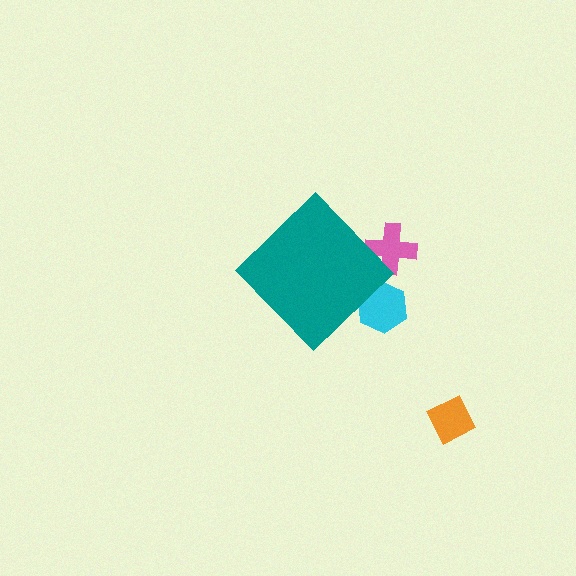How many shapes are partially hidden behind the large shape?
2 shapes are partially hidden.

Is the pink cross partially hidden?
Yes, the pink cross is partially hidden behind the teal diamond.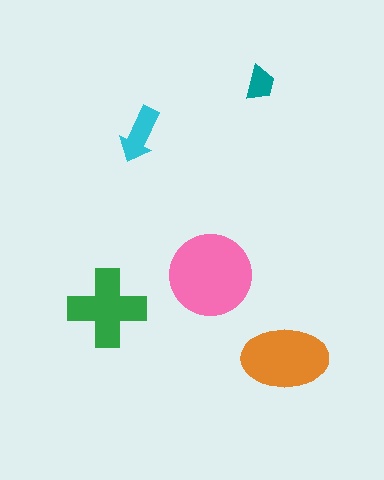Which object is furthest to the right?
The orange ellipse is rightmost.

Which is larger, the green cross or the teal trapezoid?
The green cross.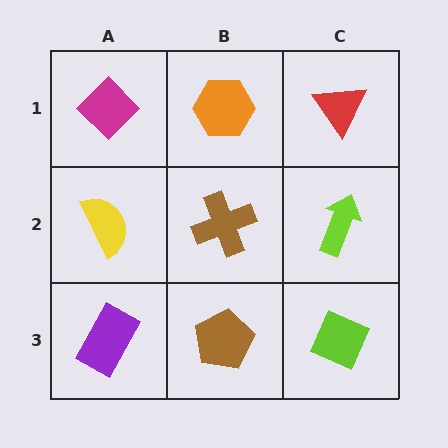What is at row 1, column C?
A red triangle.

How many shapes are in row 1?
3 shapes.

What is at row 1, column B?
An orange hexagon.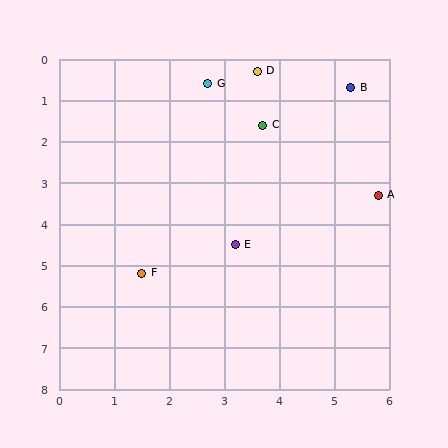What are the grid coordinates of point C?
Point C is at approximately (3.7, 1.6).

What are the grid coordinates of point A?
Point A is at approximately (5.8, 3.3).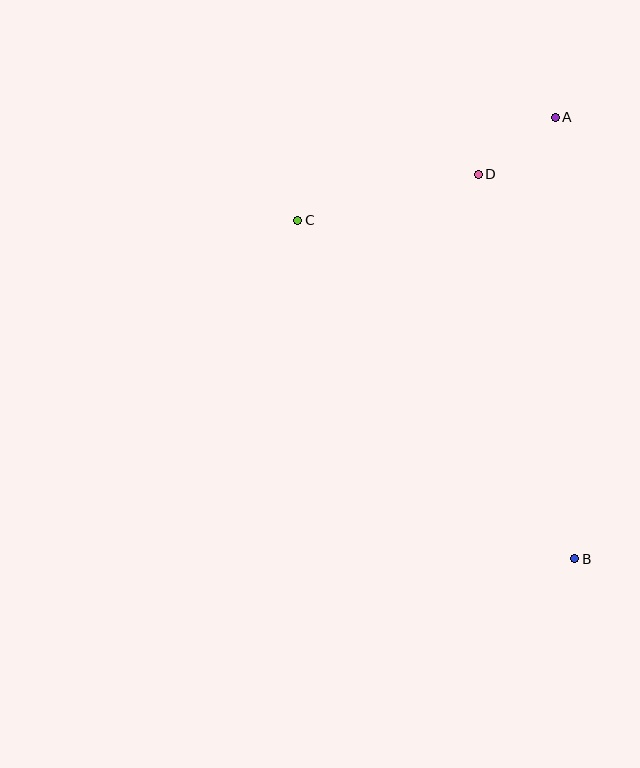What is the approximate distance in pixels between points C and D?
The distance between C and D is approximately 187 pixels.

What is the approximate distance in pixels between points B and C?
The distance between B and C is approximately 438 pixels.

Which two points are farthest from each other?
Points A and B are farthest from each other.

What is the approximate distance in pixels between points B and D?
The distance between B and D is approximately 397 pixels.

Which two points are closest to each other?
Points A and D are closest to each other.